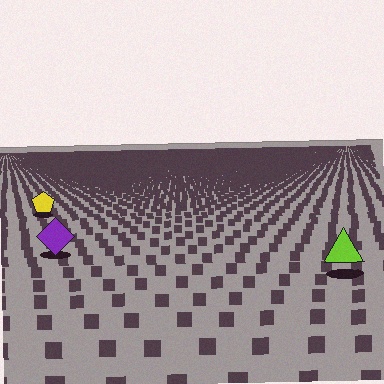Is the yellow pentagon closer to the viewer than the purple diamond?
No. The purple diamond is closer — you can tell from the texture gradient: the ground texture is coarser near it.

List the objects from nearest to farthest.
From nearest to farthest: the lime triangle, the purple diamond, the yellow pentagon.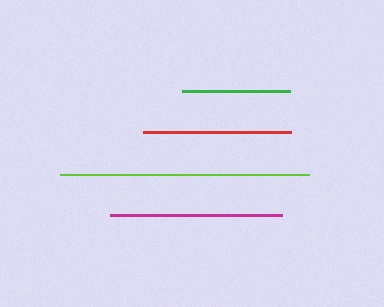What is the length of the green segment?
The green segment is approximately 108 pixels long.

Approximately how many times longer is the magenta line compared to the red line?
The magenta line is approximately 1.2 times the length of the red line.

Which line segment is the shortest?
The green line is the shortest at approximately 108 pixels.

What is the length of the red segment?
The red segment is approximately 148 pixels long.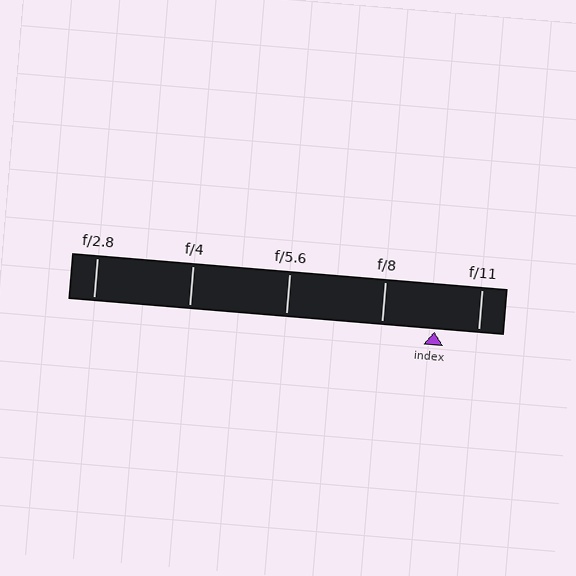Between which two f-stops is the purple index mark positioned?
The index mark is between f/8 and f/11.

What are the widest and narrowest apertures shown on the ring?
The widest aperture shown is f/2.8 and the narrowest is f/11.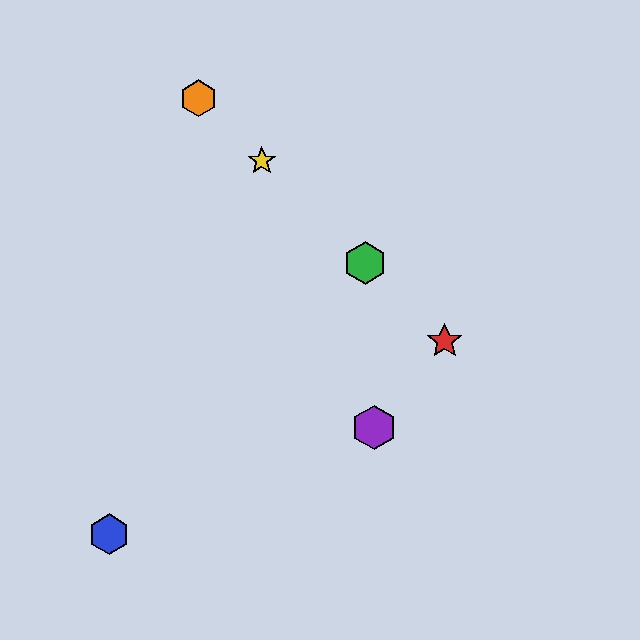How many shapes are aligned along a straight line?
4 shapes (the red star, the green hexagon, the yellow star, the orange hexagon) are aligned along a straight line.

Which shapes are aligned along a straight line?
The red star, the green hexagon, the yellow star, the orange hexagon are aligned along a straight line.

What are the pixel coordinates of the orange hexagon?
The orange hexagon is at (198, 98).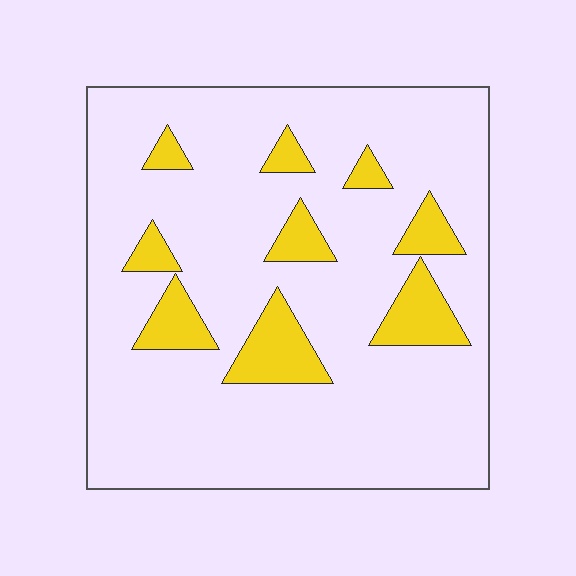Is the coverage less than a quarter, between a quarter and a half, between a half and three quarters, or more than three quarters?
Less than a quarter.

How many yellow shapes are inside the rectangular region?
9.